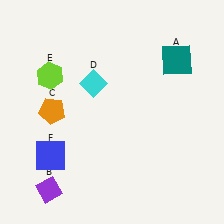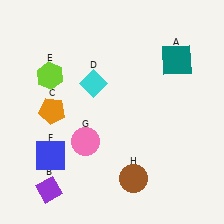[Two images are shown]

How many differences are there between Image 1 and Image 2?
There are 2 differences between the two images.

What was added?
A pink circle (G), a brown circle (H) were added in Image 2.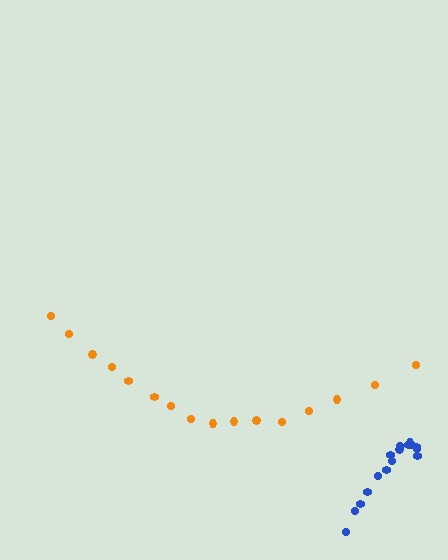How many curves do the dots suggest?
There are 2 distinct paths.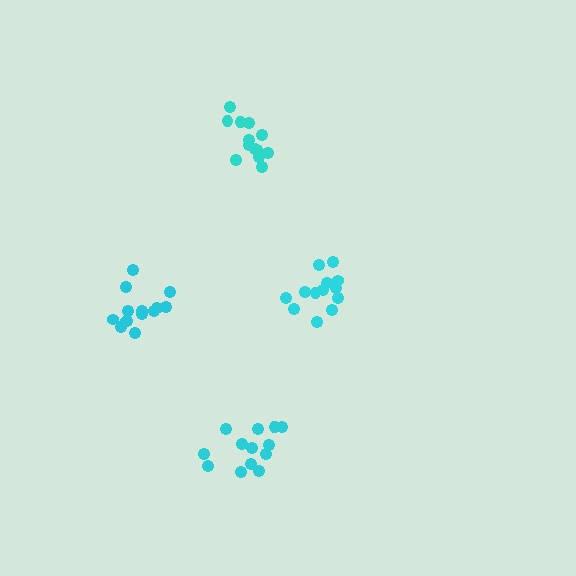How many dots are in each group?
Group 1: 13 dots, Group 2: 13 dots, Group 3: 14 dots, Group 4: 13 dots (53 total).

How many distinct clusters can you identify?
There are 4 distinct clusters.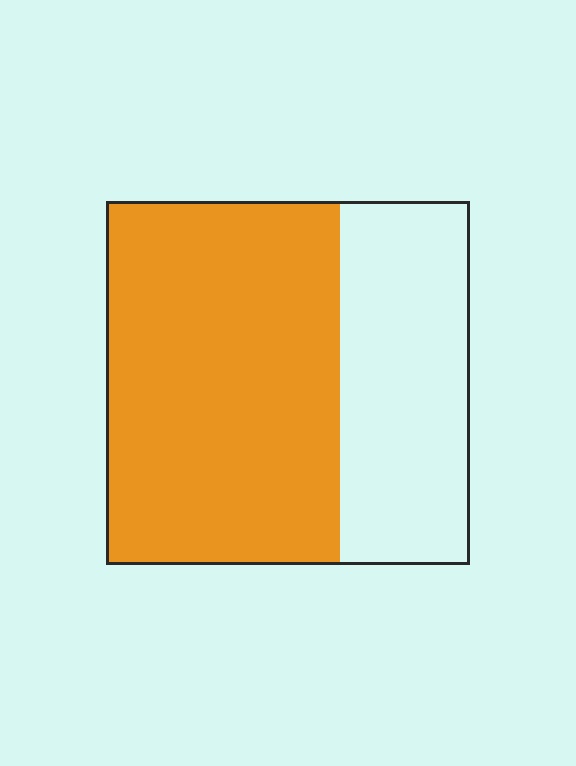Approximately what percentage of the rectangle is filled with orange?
Approximately 65%.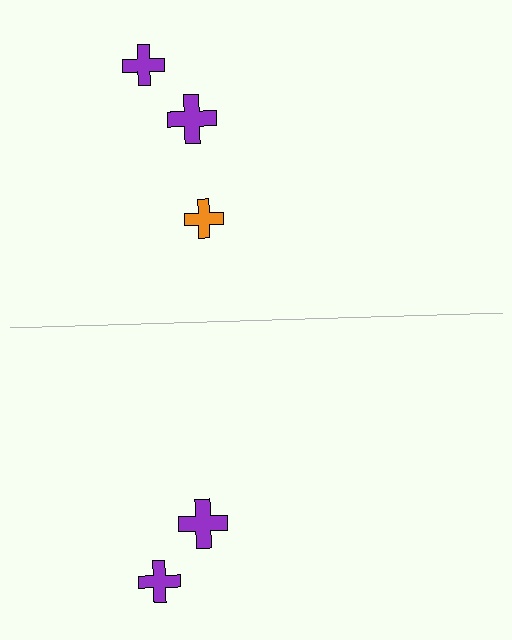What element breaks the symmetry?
A orange cross is missing from the bottom side.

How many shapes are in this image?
There are 5 shapes in this image.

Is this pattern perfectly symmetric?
No, the pattern is not perfectly symmetric. A orange cross is missing from the bottom side.